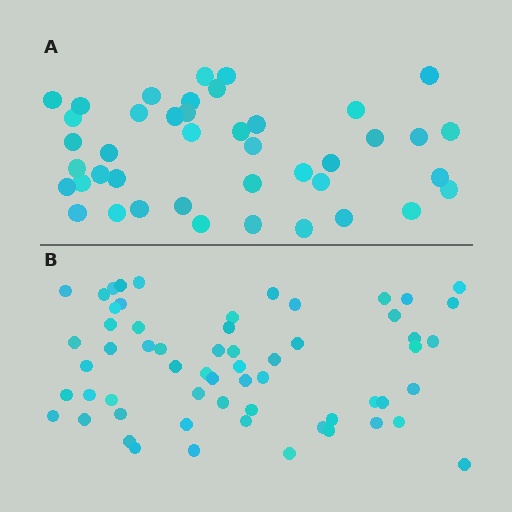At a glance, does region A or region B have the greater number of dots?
Region B (the bottom region) has more dots.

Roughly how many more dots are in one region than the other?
Region B has approximately 20 more dots than region A.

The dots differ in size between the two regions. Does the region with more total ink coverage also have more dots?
No. Region A has more total ink coverage because its dots are larger, but region B actually contains more individual dots. Total area can be misleading — the number of items is what matters here.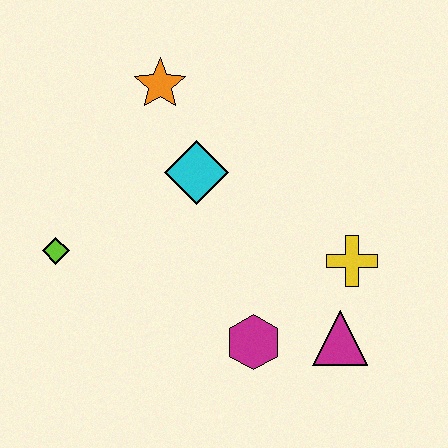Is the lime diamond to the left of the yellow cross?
Yes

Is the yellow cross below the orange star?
Yes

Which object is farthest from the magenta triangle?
The orange star is farthest from the magenta triangle.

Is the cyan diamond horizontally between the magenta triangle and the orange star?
Yes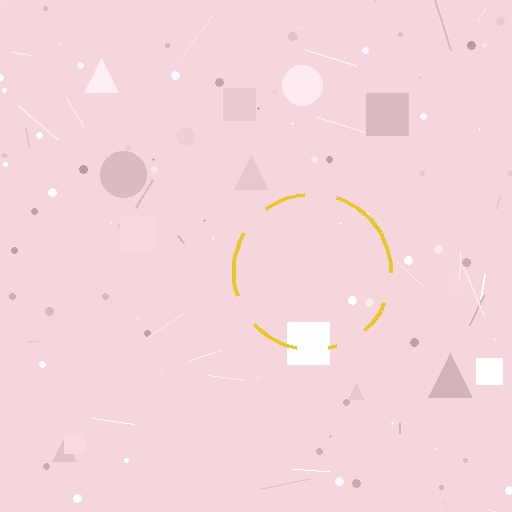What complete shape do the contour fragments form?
The contour fragments form a circle.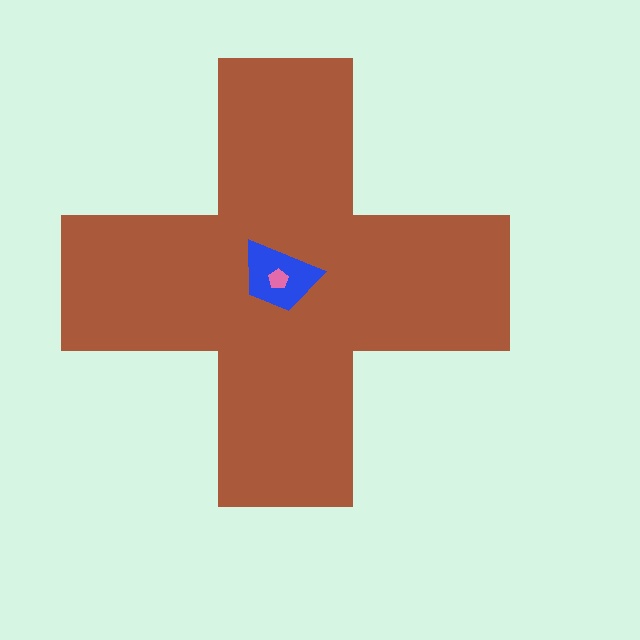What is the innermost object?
The pink pentagon.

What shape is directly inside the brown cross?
The blue trapezoid.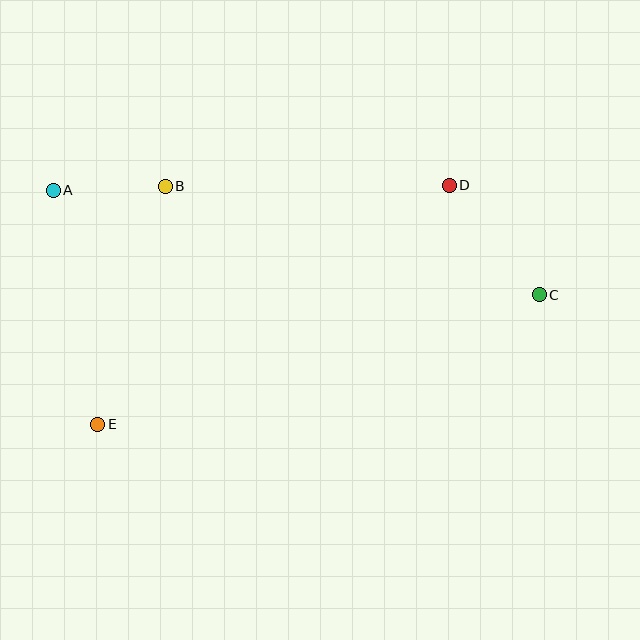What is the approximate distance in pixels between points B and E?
The distance between B and E is approximately 247 pixels.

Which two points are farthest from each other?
Points A and C are farthest from each other.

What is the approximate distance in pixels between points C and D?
The distance between C and D is approximately 142 pixels.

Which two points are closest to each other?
Points A and B are closest to each other.